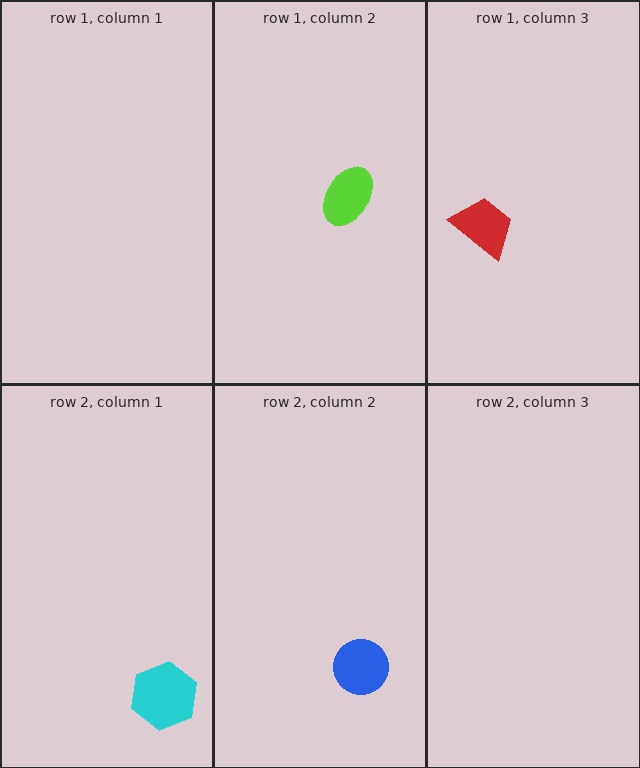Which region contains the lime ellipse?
The row 1, column 2 region.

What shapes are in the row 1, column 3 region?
The red trapezoid.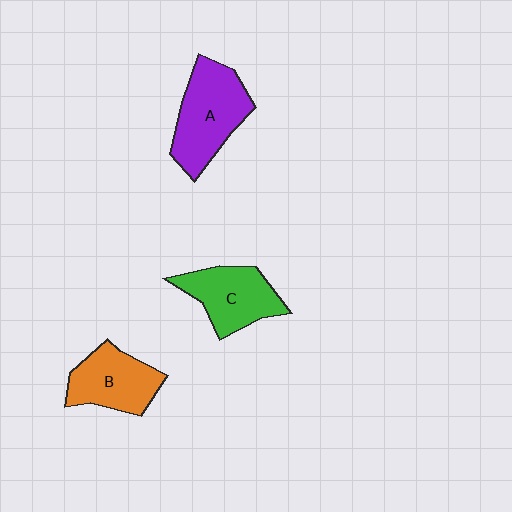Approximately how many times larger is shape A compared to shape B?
Approximately 1.3 times.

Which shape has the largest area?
Shape A (purple).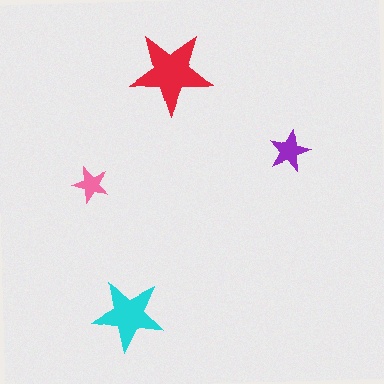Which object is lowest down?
The cyan star is bottommost.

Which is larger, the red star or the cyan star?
The red one.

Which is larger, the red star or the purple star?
The red one.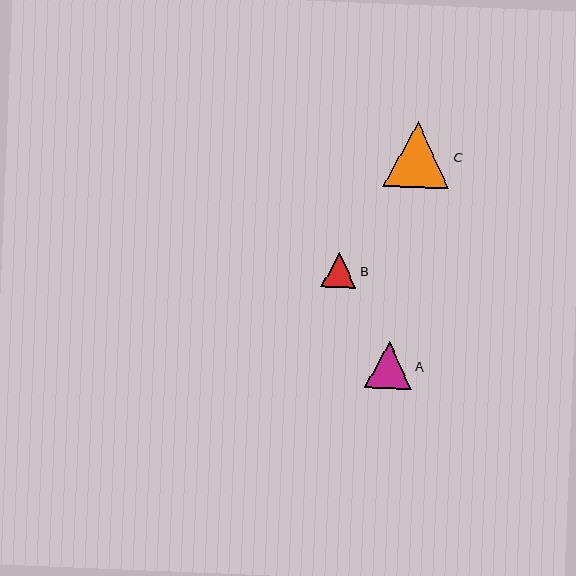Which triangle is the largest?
Triangle C is the largest with a size of approximately 67 pixels.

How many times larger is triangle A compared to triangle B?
Triangle A is approximately 1.3 times the size of triangle B.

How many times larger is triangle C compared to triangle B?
Triangle C is approximately 1.9 times the size of triangle B.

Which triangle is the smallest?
Triangle B is the smallest with a size of approximately 35 pixels.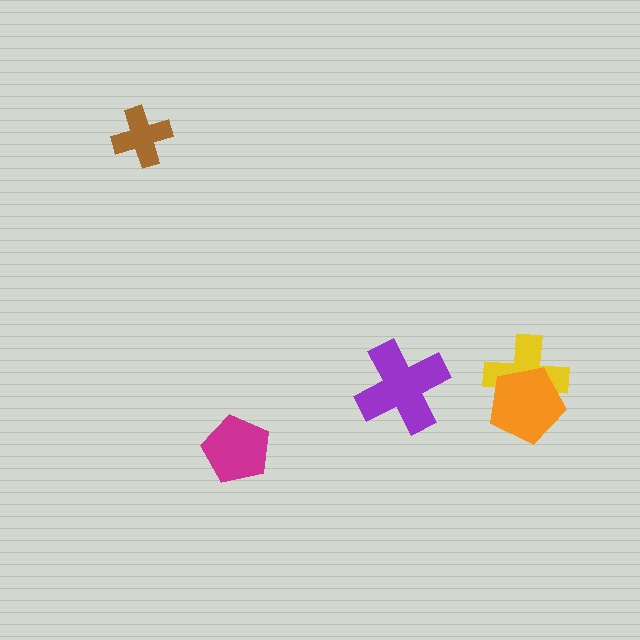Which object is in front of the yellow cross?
The orange pentagon is in front of the yellow cross.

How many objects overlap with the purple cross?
0 objects overlap with the purple cross.